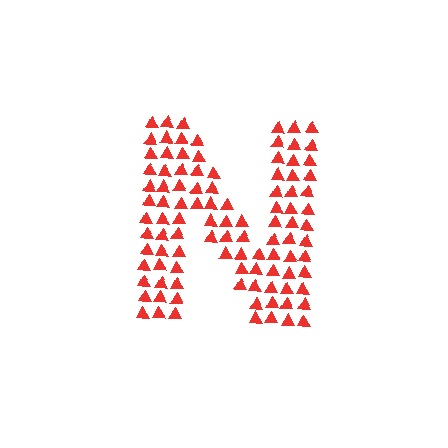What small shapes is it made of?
It is made of small triangles.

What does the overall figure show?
The overall figure shows the letter N.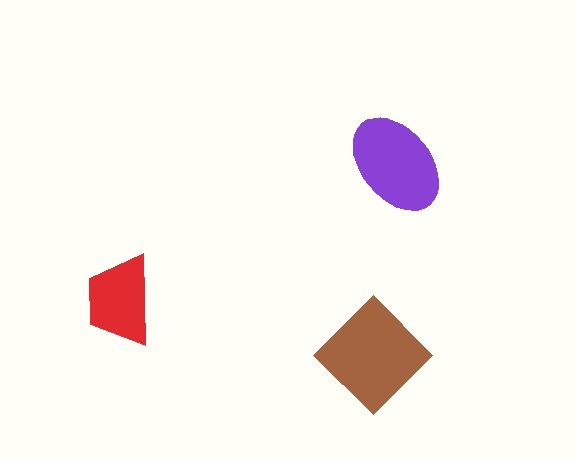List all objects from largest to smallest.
The brown diamond, the purple ellipse, the red trapezoid.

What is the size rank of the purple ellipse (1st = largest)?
2nd.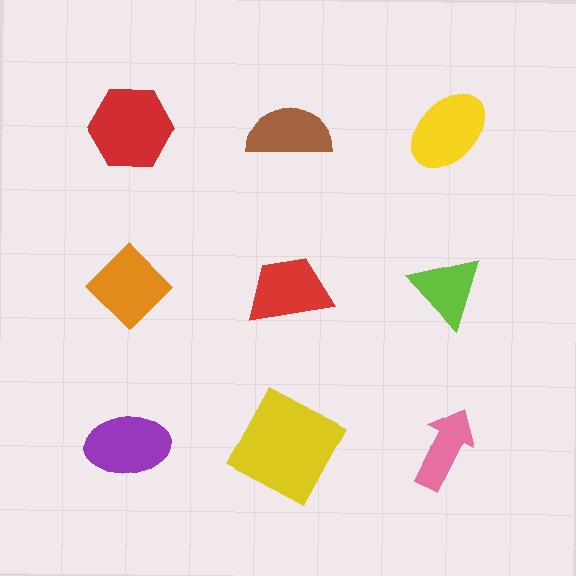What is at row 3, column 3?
A pink arrow.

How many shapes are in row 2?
3 shapes.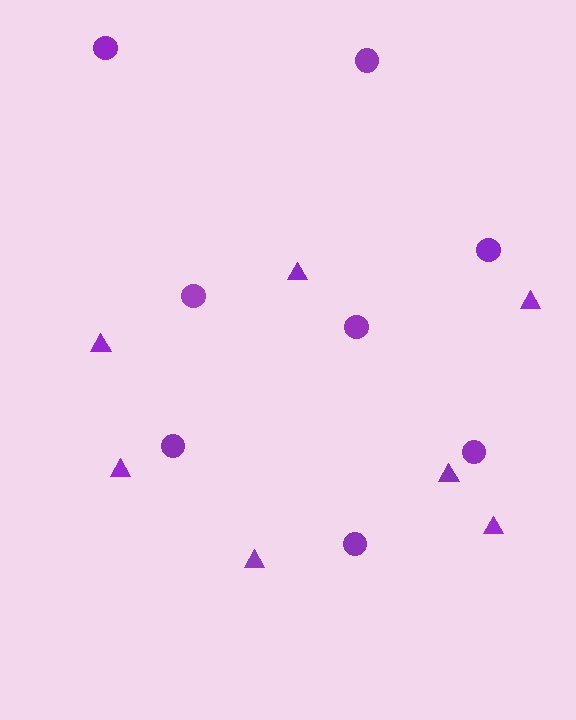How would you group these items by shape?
There are 2 groups: one group of triangles (7) and one group of circles (8).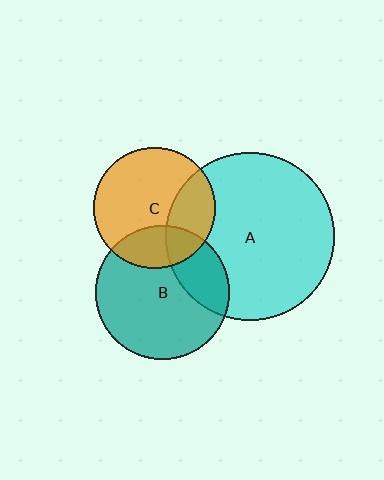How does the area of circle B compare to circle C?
Approximately 1.2 times.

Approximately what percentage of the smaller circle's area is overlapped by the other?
Approximately 30%.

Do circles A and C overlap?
Yes.